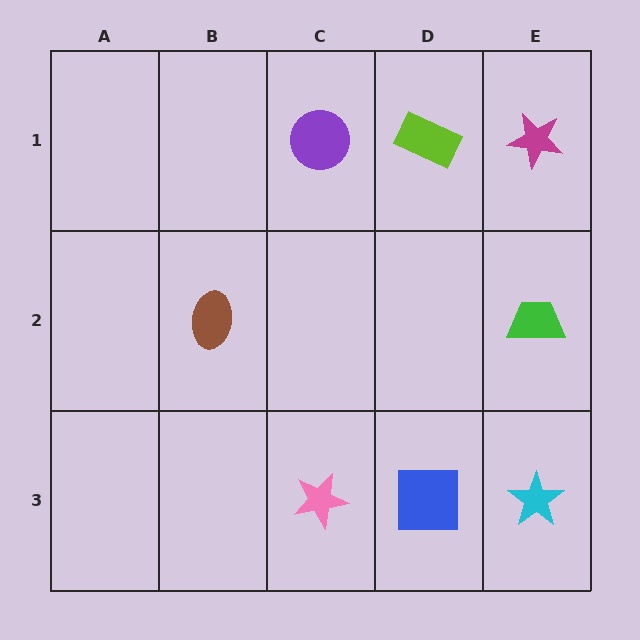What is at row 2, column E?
A green trapezoid.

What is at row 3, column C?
A pink star.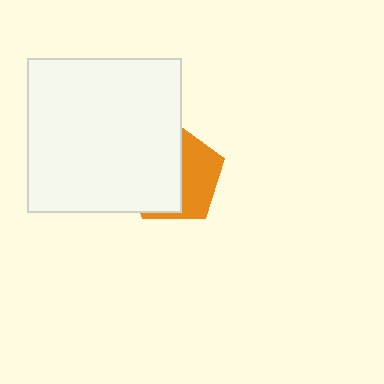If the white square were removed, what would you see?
You would see the complete orange pentagon.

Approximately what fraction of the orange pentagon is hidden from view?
Roughly 57% of the orange pentagon is hidden behind the white square.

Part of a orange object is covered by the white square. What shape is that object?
It is a pentagon.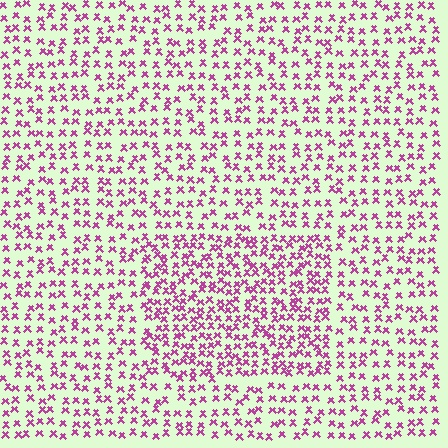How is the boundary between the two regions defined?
The boundary is defined by a change in element density (approximately 1.7x ratio). All elements are the same color, size, and shape.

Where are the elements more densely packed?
The elements are more densely packed inside the rectangle boundary.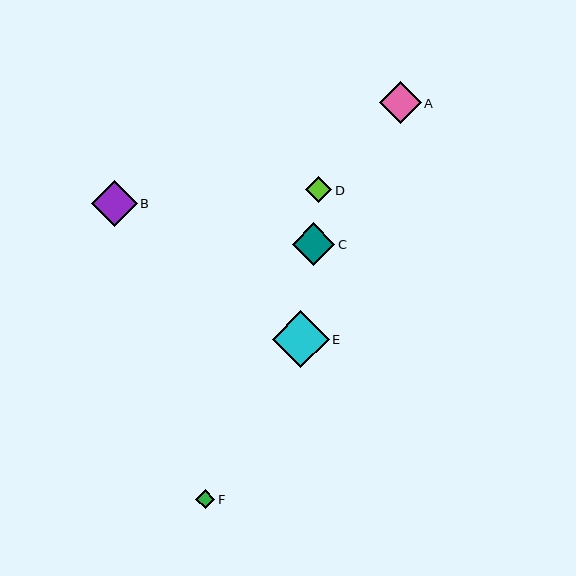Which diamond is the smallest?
Diamond F is the smallest with a size of approximately 19 pixels.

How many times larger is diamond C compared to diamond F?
Diamond C is approximately 2.2 times the size of diamond F.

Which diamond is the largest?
Diamond E is the largest with a size of approximately 56 pixels.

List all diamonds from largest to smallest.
From largest to smallest: E, B, C, A, D, F.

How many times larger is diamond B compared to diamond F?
Diamond B is approximately 2.4 times the size of diamond F.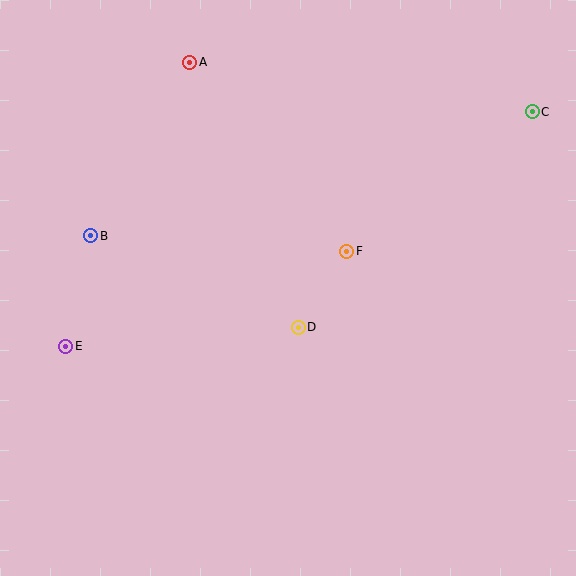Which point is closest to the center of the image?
Point D at (298, 327) is closest to the center.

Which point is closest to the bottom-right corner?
Point D is closest to the bottom-right corner.